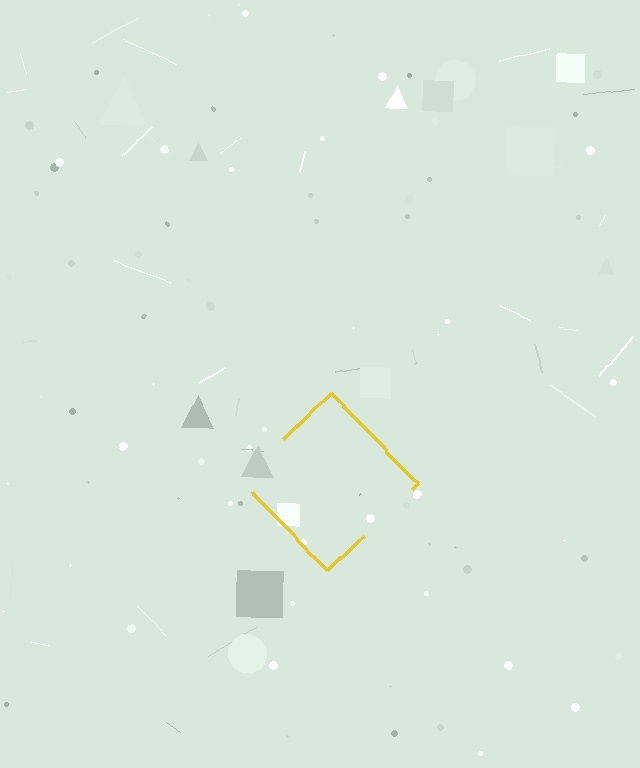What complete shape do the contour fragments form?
The contour fragments form a diamond.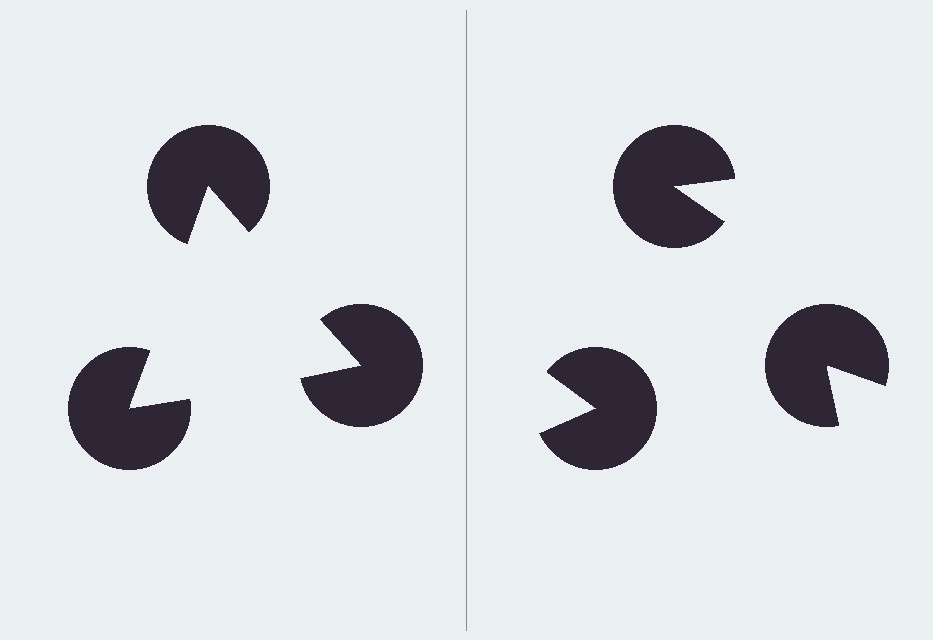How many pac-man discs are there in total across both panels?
6 — 3 on each side.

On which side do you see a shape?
An illusory triangle appears on the left side. On the right side the wedge cuts are rotated, so no coherent shape forms.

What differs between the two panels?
The pac-man discs are positioned identically on both sides; only the wedge orientations differ. On the left they align to a triangle; on the right they are misaligned.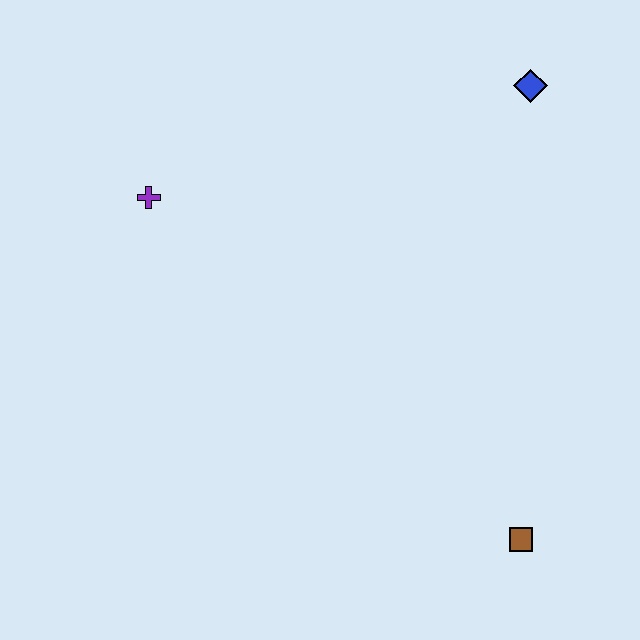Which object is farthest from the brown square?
The purple cross is farthest from the brown square.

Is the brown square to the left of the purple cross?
No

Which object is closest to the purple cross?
The blue diamond is closest to the purple cross.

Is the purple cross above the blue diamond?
No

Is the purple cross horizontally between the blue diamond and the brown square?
No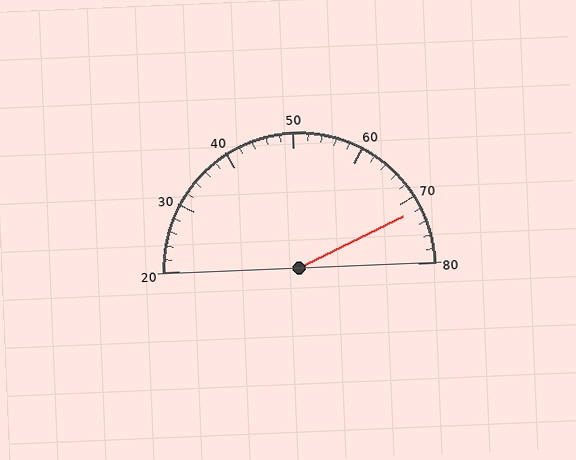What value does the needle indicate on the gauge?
The needle indicates approximately 72.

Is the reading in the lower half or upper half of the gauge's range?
The reading is in the upper half of the range (20 to 80).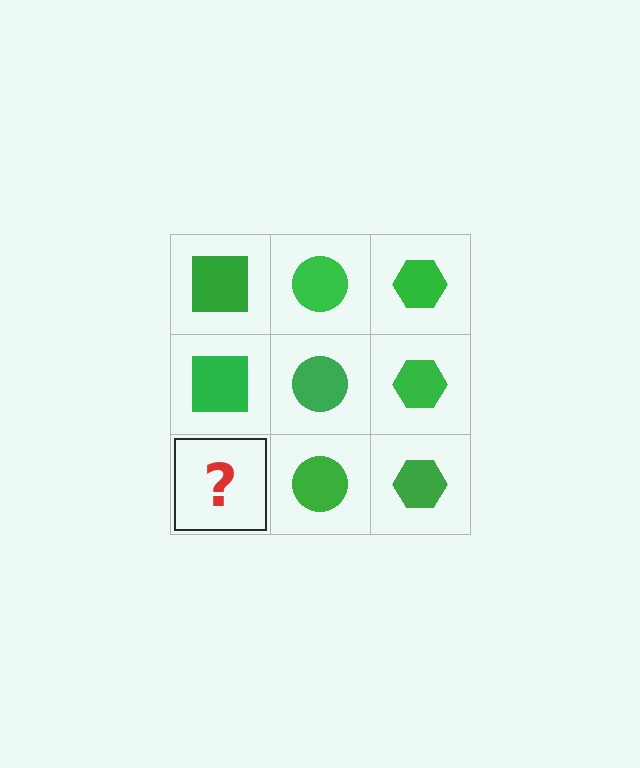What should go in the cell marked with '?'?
The missing cell should contain a green square.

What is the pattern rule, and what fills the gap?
The rule is that each column has a consistent shape. The gap should be filled with a green square.